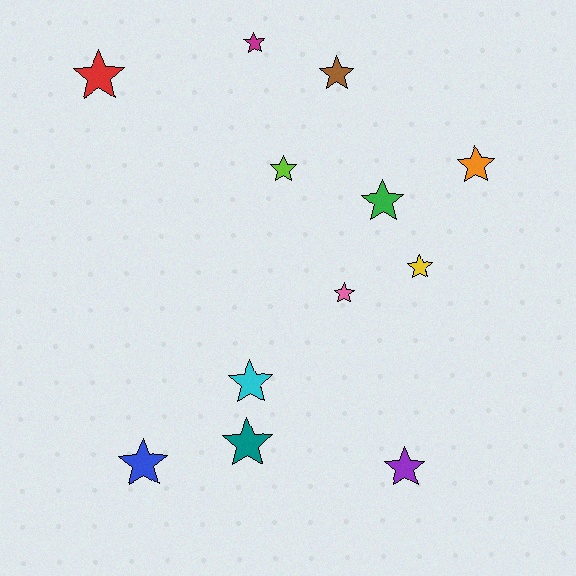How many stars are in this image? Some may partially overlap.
There are 12 stars.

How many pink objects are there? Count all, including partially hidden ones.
There is 1 pink object.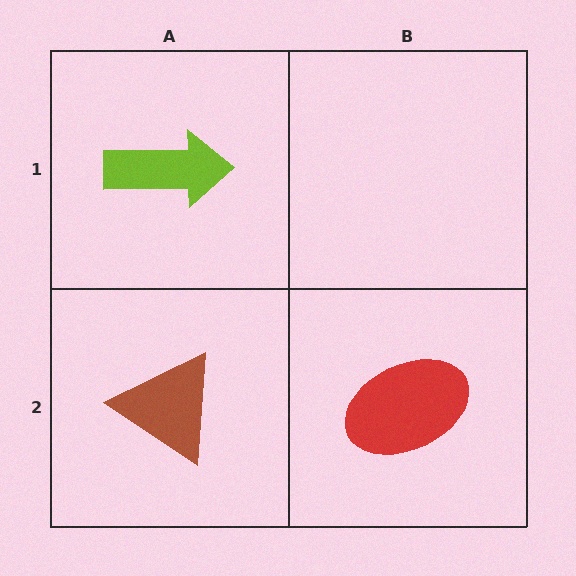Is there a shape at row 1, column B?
No, that cell is empty.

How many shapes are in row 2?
2 shapes.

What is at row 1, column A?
A lime arrow.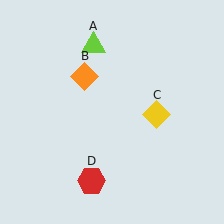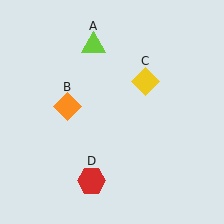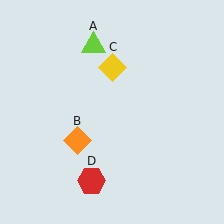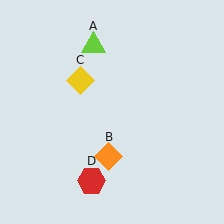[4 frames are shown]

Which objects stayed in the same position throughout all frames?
Lime triangle (object A) and red hexagon (object D) remained stationary.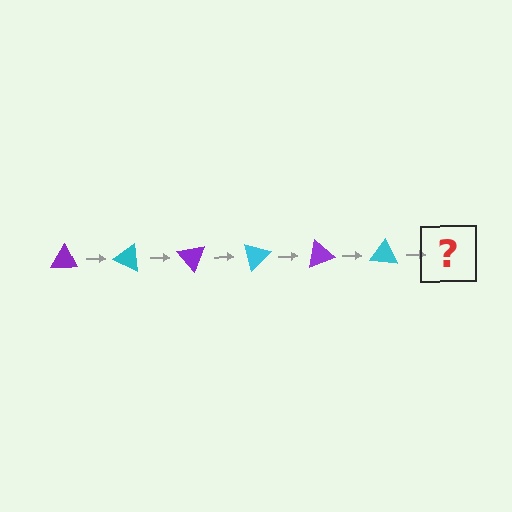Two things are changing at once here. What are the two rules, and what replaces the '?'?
The two rules are that it rotates 25 degrees each step and the color cycles through purple and cyan. The '?' should be a purple triangle, rotated 150 degrees from the start.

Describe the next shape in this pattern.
It should be a purple triangle, rotated 150 degrees from the start.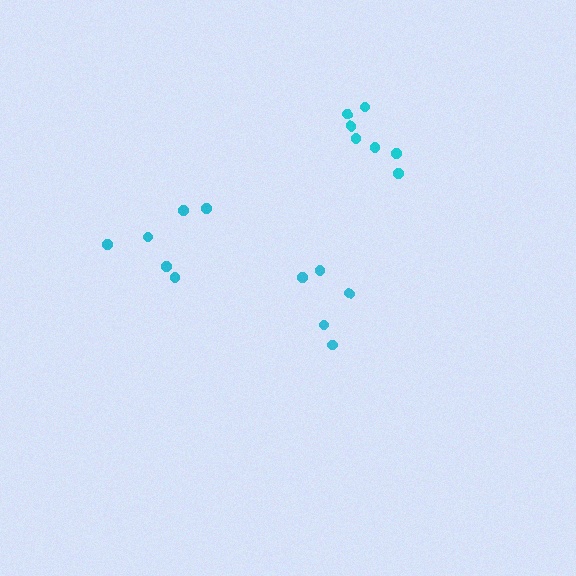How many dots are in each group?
Group 1: 5 dots, Group 2: 7 dots, Group 3: 6 dots (18 total).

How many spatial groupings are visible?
There are 3 spatial groupings.